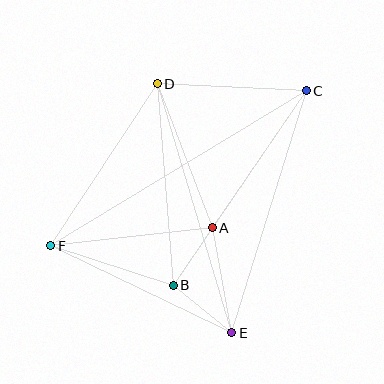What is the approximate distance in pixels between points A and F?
The distance between A and F is approximately 163 pixels.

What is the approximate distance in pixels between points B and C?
The distance between B and C is approximately 235 pixels.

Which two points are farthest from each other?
Points C and F are farthest from each other.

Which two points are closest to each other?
Points A and B are closest to each other.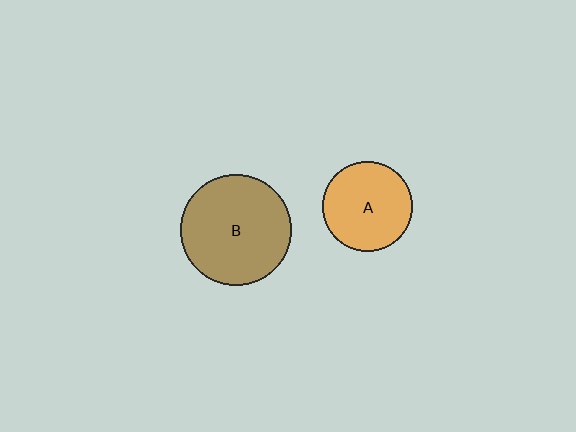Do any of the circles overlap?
No, none of the circles overlap.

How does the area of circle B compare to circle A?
Approximately 1.5 times.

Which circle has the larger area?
Circle B (brown).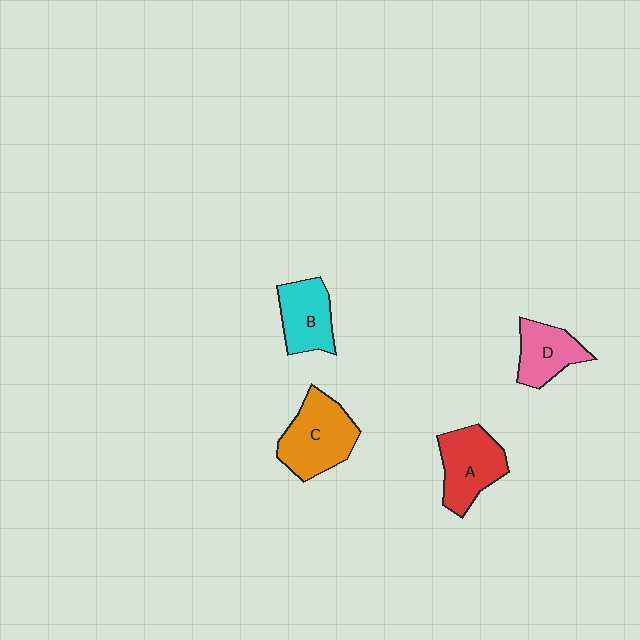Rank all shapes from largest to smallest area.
From largest to smallest: C (orange), A (red), B (cyan), D (pink).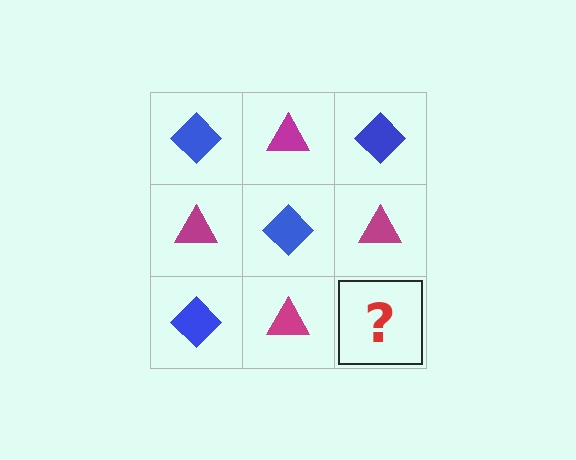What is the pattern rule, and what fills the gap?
The rule is that it alternates blue diamond and magenta triangle in a checkerboard pattern. The gap should be filled with a blue diamond.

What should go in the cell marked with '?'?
The missing cell should contain a blue diamond.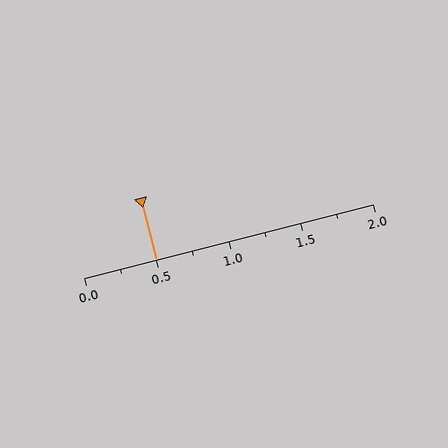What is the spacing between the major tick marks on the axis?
The major ticks are spaced 0.5 apart.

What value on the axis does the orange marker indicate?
The marker indicates approximately 0.5.